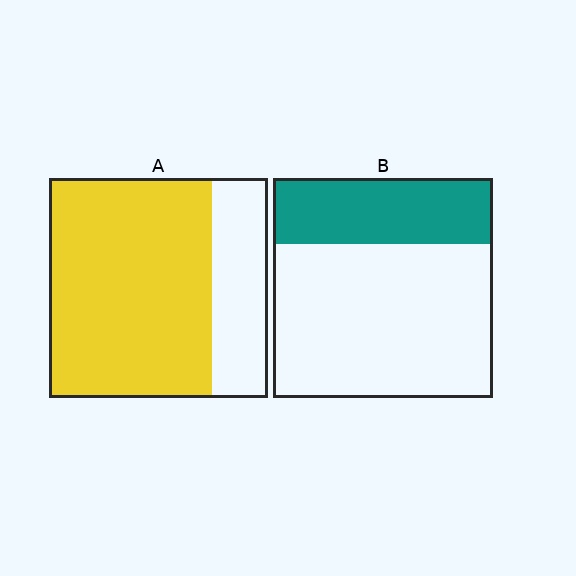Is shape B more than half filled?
No.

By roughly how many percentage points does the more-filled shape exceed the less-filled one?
By roughly 45 percentage points (A over B).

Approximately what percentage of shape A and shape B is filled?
A is approximately 75% and B is approximately 30%.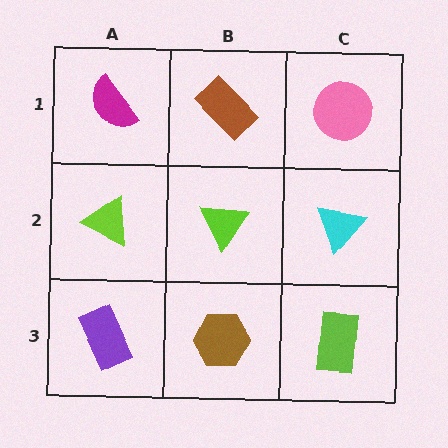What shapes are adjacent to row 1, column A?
A lime triangle (row 2, column A), a brown rectangle (row 1, column B).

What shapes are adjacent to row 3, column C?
A cyan triangle (row 2, column C), a brown hexagon (row 3, column B).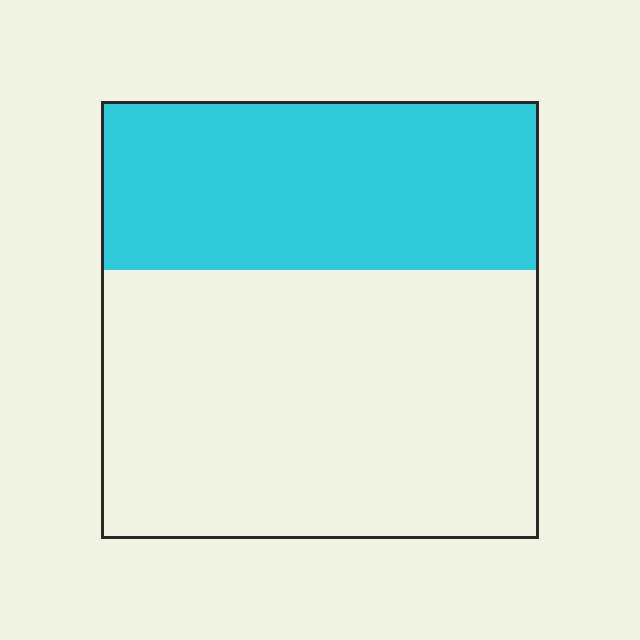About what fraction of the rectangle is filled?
About three eighths (3/8).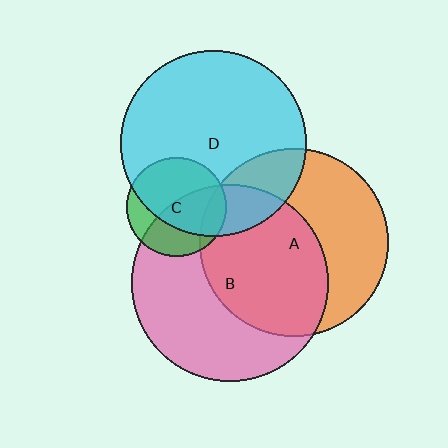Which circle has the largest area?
Circle B (pink).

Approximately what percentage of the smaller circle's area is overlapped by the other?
Approximately 15%.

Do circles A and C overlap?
Yes.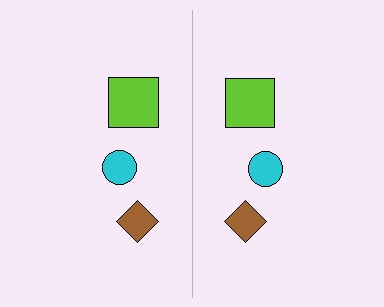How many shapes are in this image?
There are 6 shapes in this image.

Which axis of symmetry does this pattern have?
The pattern has a vertical axis of symmetry running through the center of the image.